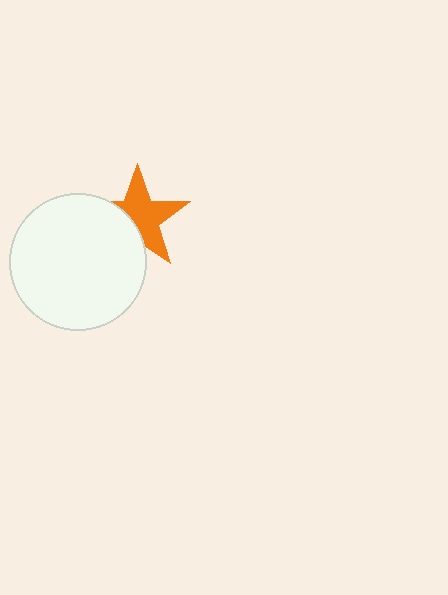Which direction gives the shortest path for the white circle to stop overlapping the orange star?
Moving toward the lower-left gives the shortest separation.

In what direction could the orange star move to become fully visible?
The orange star could move toward the upper-right. That would shift it out from behind the white circle entirely.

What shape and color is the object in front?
The object in front is a white circle.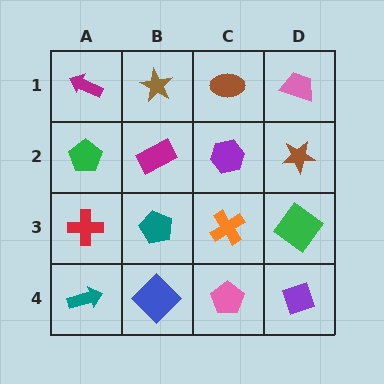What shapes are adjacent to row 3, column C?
A purple hexagon (row 2, column C), a pink pentagon (row 4, column C), a teal pentagon (row 3, column B), a green diamond (row 3, column D).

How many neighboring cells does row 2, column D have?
3.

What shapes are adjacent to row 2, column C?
A brown ellipse (row 1, column C), an orange cross (row 3, column C), a magenta rectangle (row 2, column B), a brown star (row 2, column D).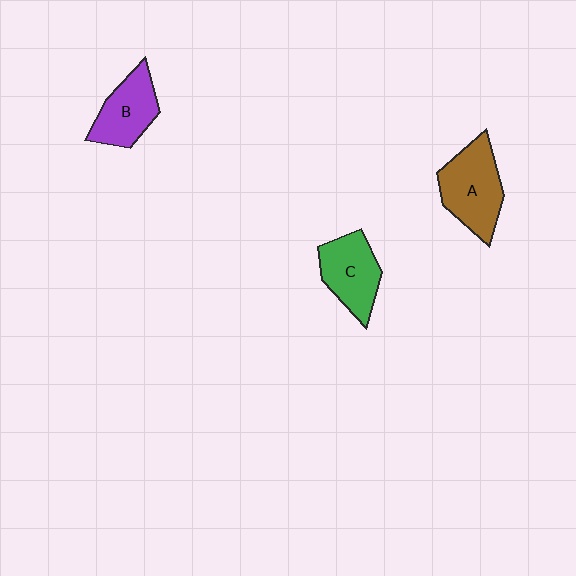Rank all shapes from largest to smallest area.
From largest to smallest: A (brown), C (green), B (purple).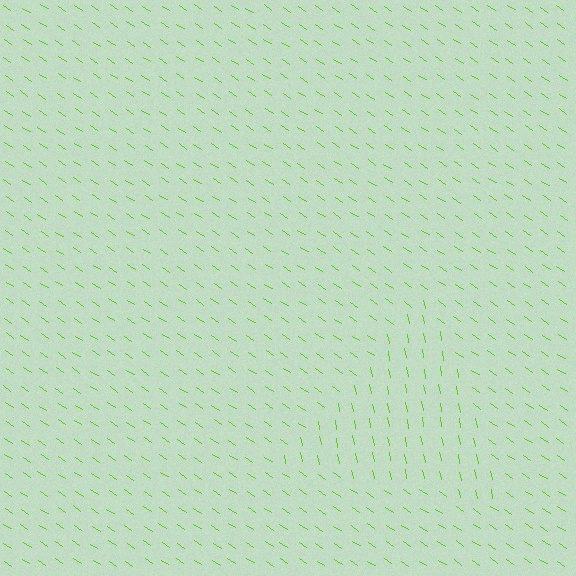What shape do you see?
I see a triangle.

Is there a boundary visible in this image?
Yes, there is a texture boundary formed by a change in line orientation.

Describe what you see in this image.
The image is filled with small lime line segments. A triangle region in the image has lines oriented differently from the surrounding lines, creating a visible texture boundary.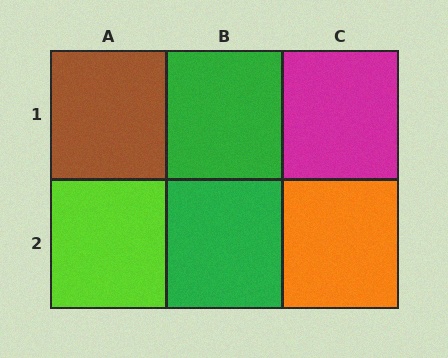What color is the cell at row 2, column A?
Lime.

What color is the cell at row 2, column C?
Orange.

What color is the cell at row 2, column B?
Green.